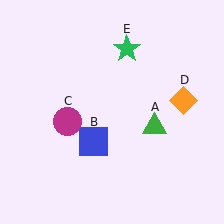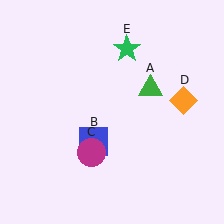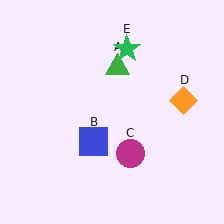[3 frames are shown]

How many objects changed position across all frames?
2 objects changed position: green triangle (object A), magenta circle (object C).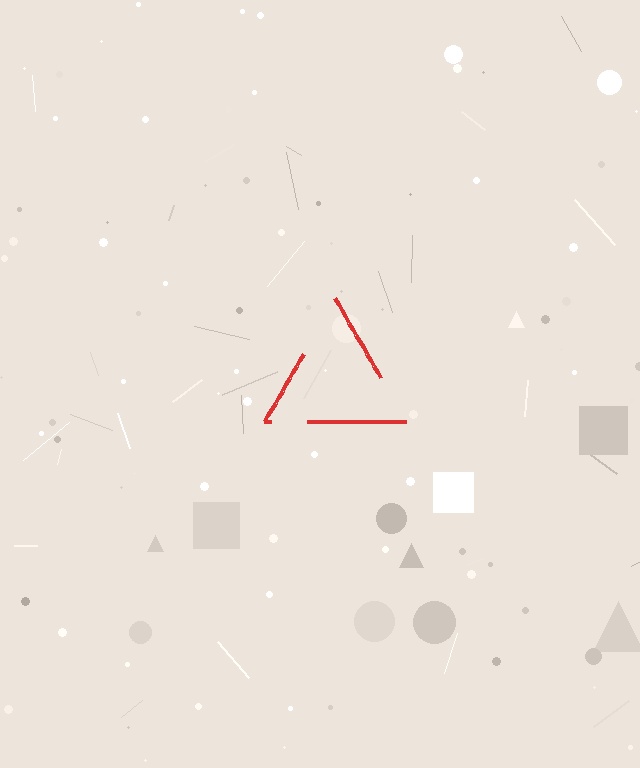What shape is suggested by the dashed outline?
The dashed outline suggests a triangle.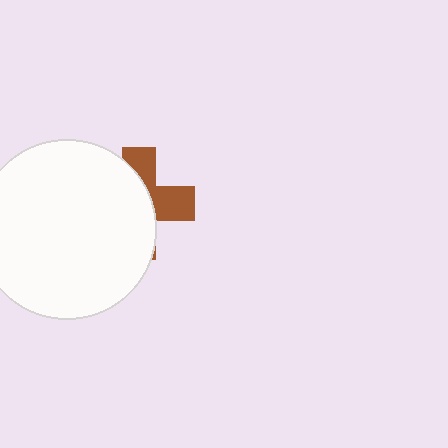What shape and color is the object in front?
The object in front is a white circle.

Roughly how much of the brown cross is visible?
A small part of it is visible (roughly 37%).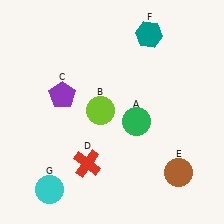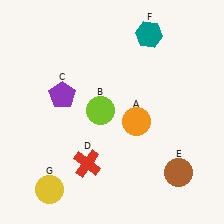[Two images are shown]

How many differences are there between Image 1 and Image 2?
There are 2 differences between the two images.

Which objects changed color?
A changed from green to orange. G changed from cyan to yellow.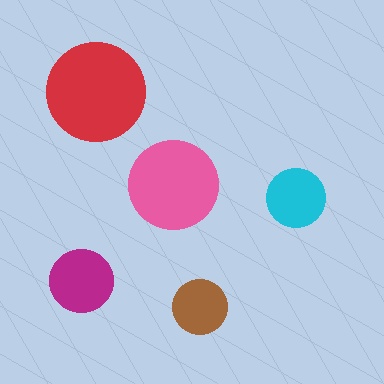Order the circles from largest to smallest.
the red one, the pink one, the magenta one, the cyan one, the brown one.